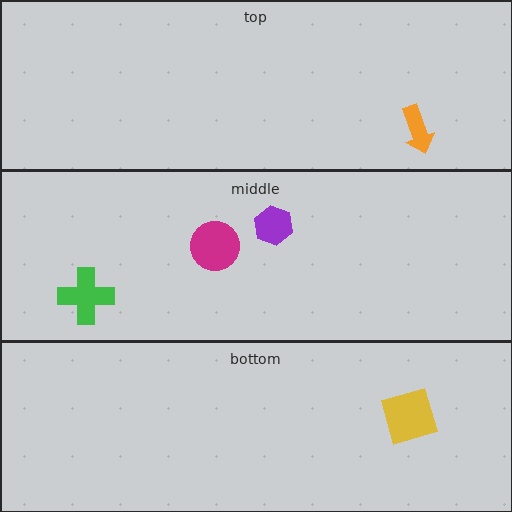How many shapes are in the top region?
1.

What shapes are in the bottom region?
The yellow square.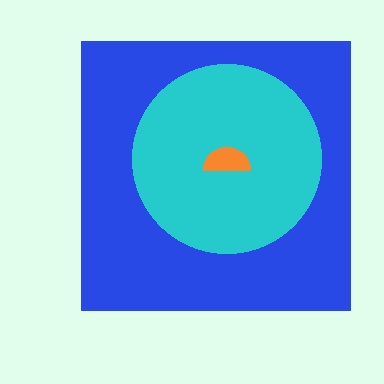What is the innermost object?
The orange semicircle.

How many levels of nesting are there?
3.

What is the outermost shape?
The blue square.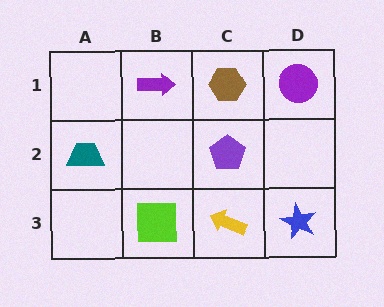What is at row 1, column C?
A brown hexagon.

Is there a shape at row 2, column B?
No, that cell is empty.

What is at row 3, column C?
A yellow arrow.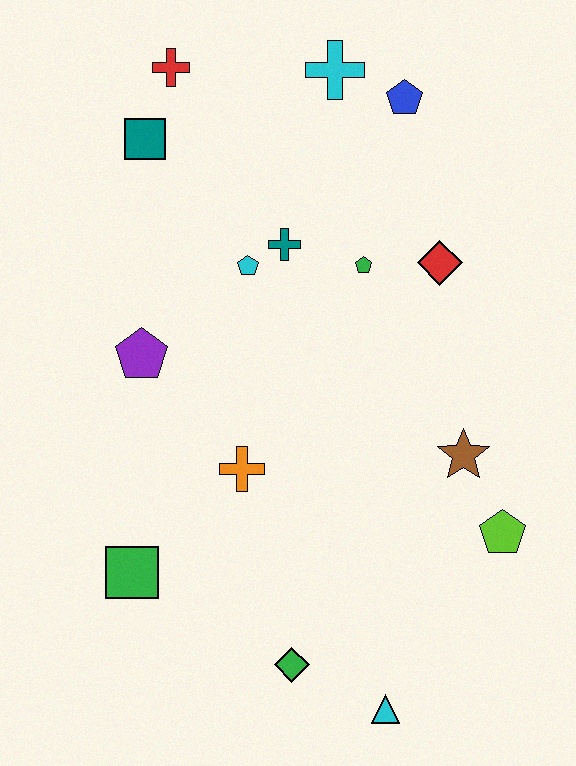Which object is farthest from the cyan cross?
The cyan triangle is farthest from the cyan cross.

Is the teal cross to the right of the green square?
Yes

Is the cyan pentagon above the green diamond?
Yes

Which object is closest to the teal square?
The red cross is closest to the teal square.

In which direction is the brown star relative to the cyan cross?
The brown star is below the cyan cross.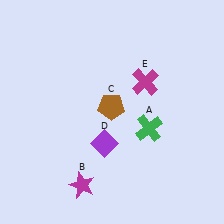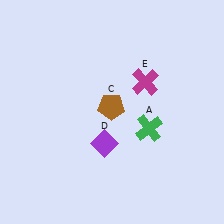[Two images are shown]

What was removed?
The magenta star (B) was removed in Image 2.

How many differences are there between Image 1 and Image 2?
There is 1 difference between the two images.